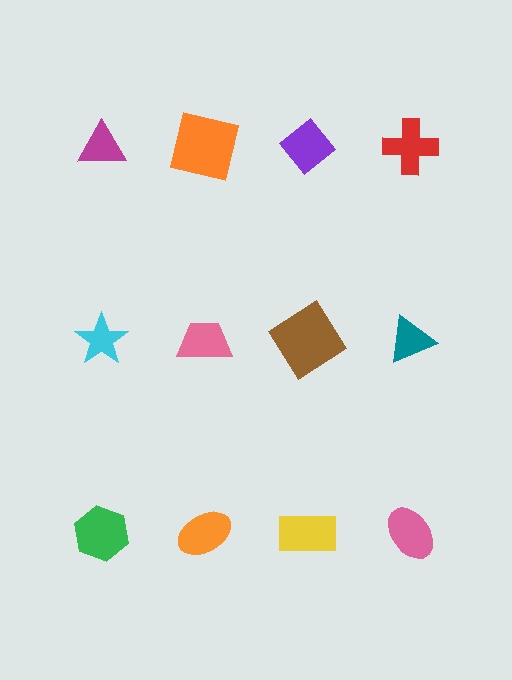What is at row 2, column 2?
A pink trapezoid.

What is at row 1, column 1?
A magenta triangle.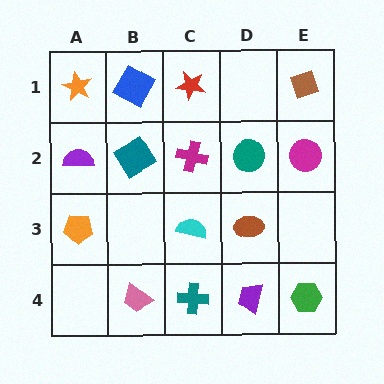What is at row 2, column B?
A teal diamond.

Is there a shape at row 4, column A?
No, that cell is empty.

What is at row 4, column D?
A purple trapezoid.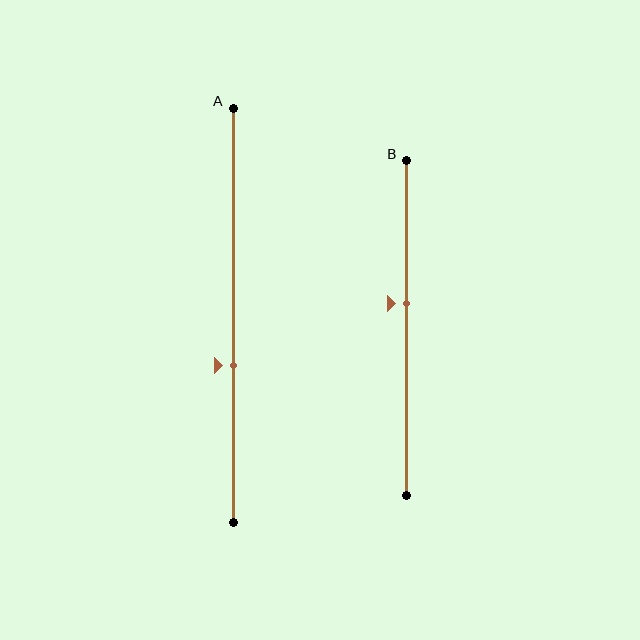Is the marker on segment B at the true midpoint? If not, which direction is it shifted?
No, the marker on segment B is shifted upward by about 7% of the segment length.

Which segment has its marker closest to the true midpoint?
Segment B has its marker closest to the true midpoint.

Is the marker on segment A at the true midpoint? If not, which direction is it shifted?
No, the marker on segment A is shifted downward by about 12% of the segment length.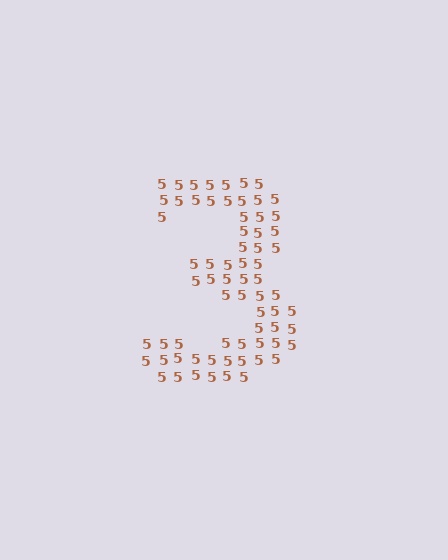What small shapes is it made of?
It is made of small digit 5's.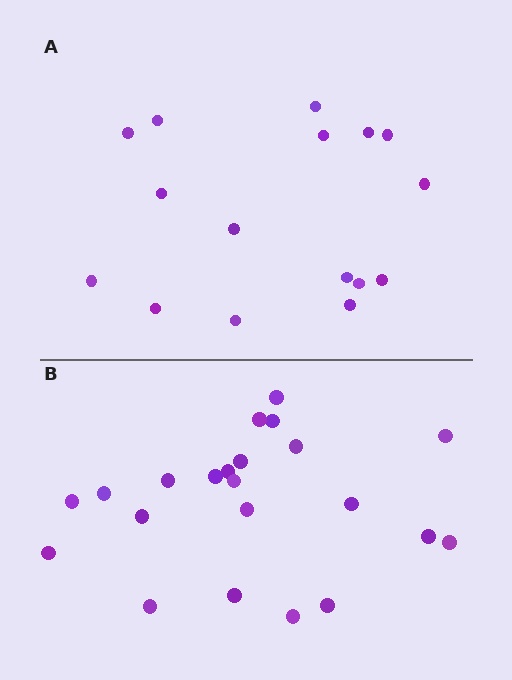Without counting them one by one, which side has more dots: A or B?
Region B (the bottom region) has more dots.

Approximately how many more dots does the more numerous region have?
Region B has about 6 more dots than region A.